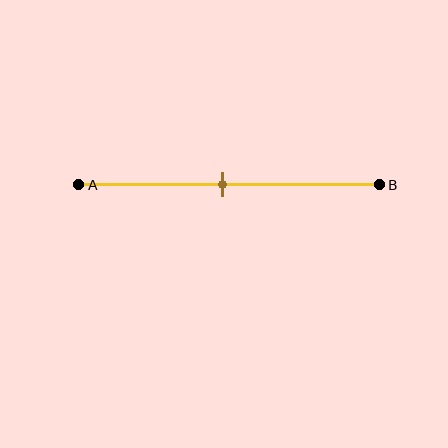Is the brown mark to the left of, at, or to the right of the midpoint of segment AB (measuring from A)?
The brown mark is approximately at the midpoint of segment AB.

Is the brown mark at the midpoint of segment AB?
Yes, the mark is approximately at the midpoint.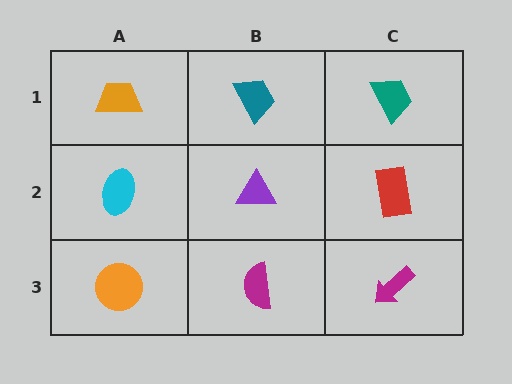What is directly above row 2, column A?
An orange trapezoid.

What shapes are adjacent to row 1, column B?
A purple triangle (row 2, column B), an orange trapezoid (row 1, column A), a teal trapezoid (row 1, column C).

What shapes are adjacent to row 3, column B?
A purple triangle (row 2, column B), an orange circle (row 3, column A), a magenta arrow (row 3, column C).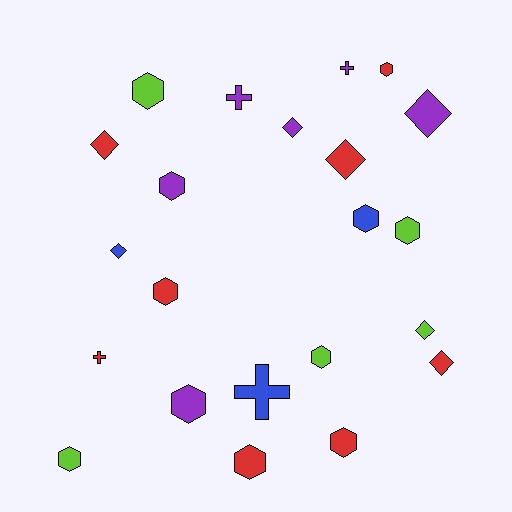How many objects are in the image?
There are 22 objects.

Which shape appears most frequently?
Hexagon, with 11 objects.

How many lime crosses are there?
There are no lime crosses.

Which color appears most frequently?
Red, with 8 objects.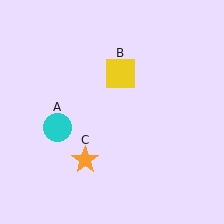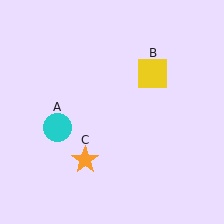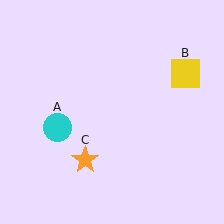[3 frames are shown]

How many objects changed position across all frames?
1 object changed position: yellow square (object B).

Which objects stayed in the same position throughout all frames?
Cyan circle (object A) and orange star (object C) remained stationary.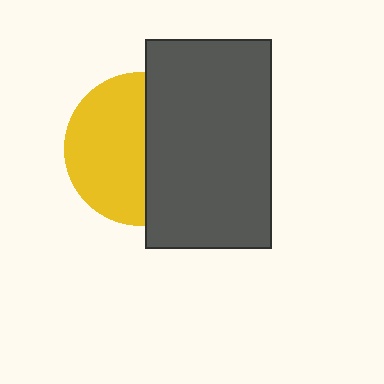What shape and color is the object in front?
The object in front is a dark gray rectangle.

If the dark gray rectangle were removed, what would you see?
You would see the complete yellow circle.